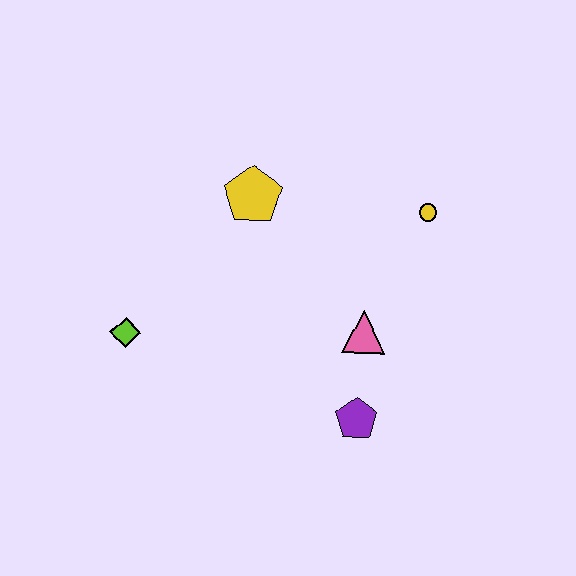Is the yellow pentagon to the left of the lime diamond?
No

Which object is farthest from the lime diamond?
The yellow circle is farthest from the lime diamond.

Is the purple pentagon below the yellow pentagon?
Yes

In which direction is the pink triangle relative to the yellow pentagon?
The pink triangle is below the yellow pentagon.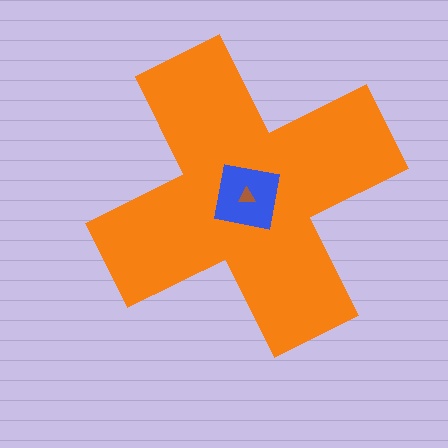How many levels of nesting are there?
3.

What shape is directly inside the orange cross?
The blue square.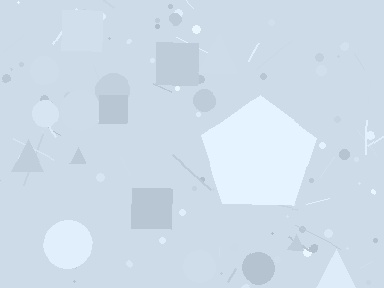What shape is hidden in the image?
A pentagon is hidden in the image.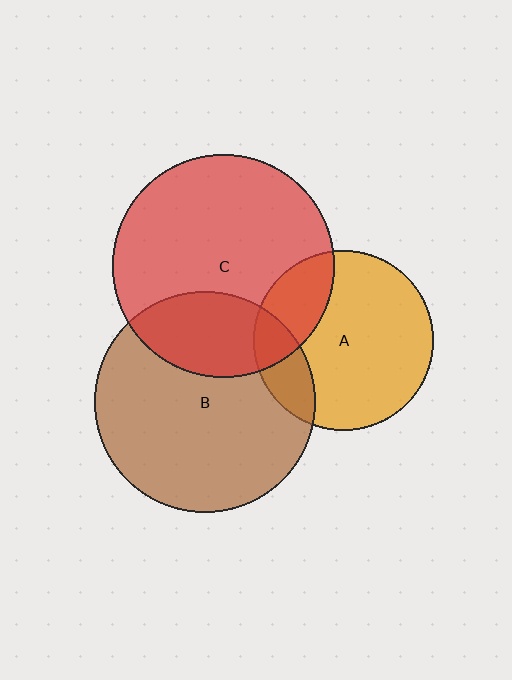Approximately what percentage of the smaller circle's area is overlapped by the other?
Approximately 15%.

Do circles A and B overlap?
Yes.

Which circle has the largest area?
Circle C (red).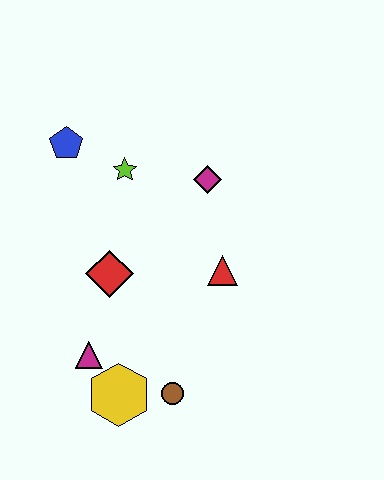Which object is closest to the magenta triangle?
The yellow hexagon is closest to the magenta triangle.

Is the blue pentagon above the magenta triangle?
Yes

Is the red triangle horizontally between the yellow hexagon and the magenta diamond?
No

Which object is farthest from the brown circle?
The blue pentagon is farthest from the brown circle.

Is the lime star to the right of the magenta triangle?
Yes